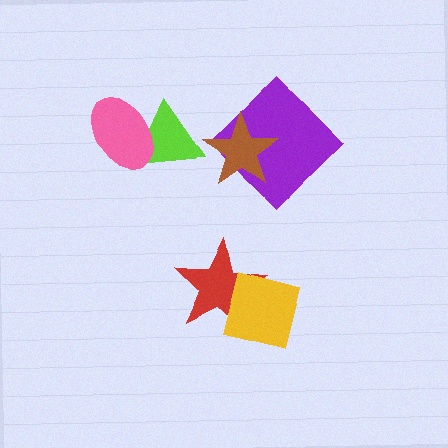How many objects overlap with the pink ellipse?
1 object overlaps with the pink ellipse.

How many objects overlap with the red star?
1 object overlaps with the red star.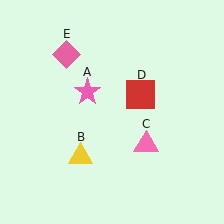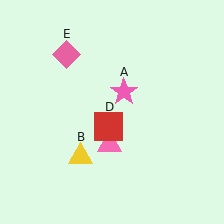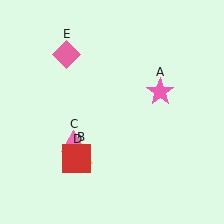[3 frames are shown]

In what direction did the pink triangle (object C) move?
The pink triangle (object C) moved left.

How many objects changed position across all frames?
3 objects changed position: pink star (object A), pink triangle (object C), red square (object D).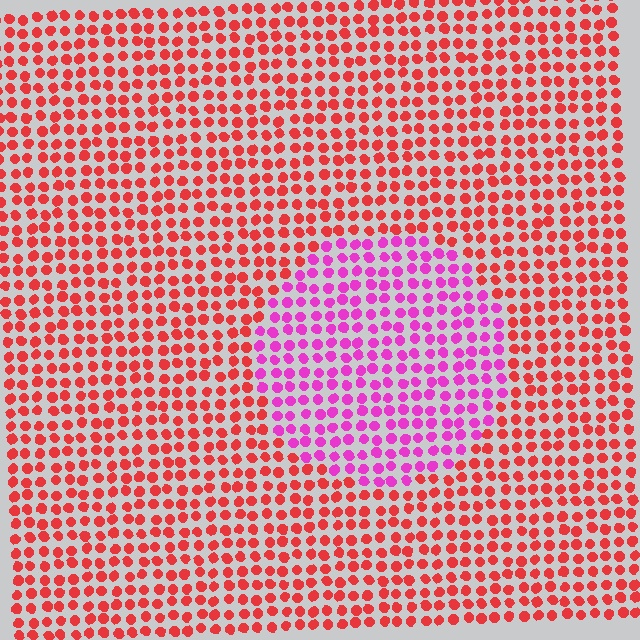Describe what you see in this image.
The image is filled with small red elements in a uniform arrangement. A circle-shaped region is visible where the elements are tinted to a slightly different hue, forming a subtle color boundary.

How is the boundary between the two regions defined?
The boundary is defined purely by a slight shift in hue (about 49 degrees). Spacing, size, and orientation are identical on both sides.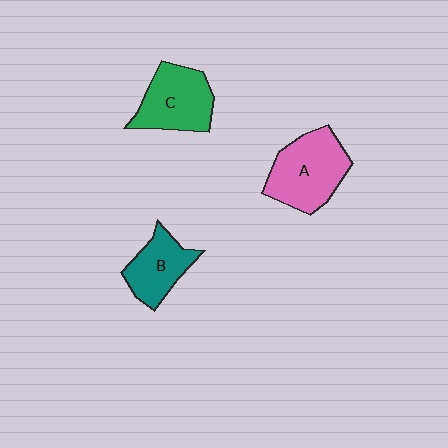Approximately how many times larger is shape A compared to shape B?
Approximately 1.5 times.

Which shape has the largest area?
Shape A (pink).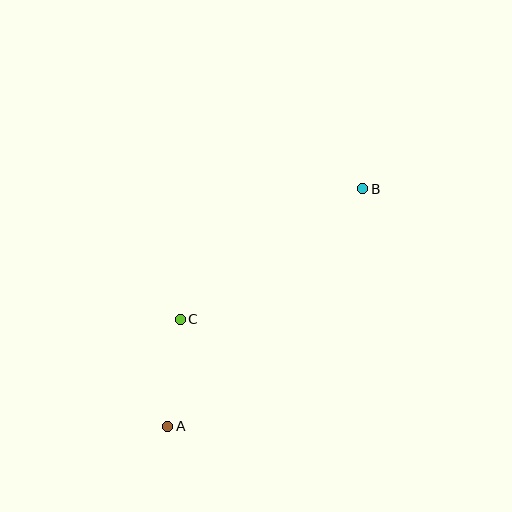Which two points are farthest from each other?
Points A and B are farthest from each other.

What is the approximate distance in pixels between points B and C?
The distance between B and C is approximately 224 pixels.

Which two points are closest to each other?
Points A and C are closest to each other.